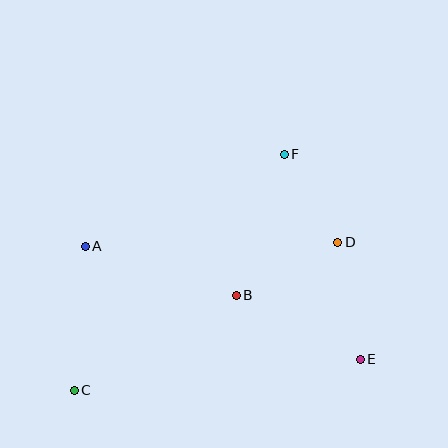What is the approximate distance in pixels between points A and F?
The distance between A and F is approximately 219 pixels.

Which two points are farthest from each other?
Points C and F are farthest from each other.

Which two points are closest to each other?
Points D and F are closest to each other.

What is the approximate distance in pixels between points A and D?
The distance between A and D is approximately 253 pixels.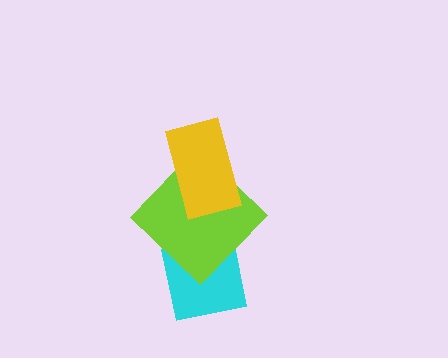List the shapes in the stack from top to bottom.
From top to bottom: the yellow rectangle, the lime diamond, the cyan square.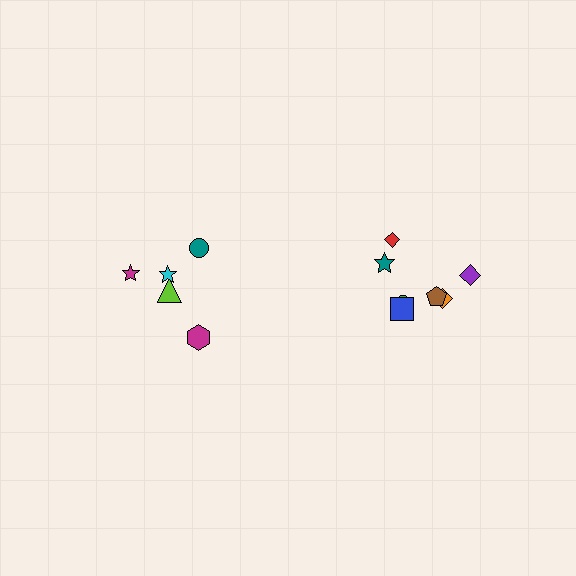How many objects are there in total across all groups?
There are 12 objects.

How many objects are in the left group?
There are 5 objects.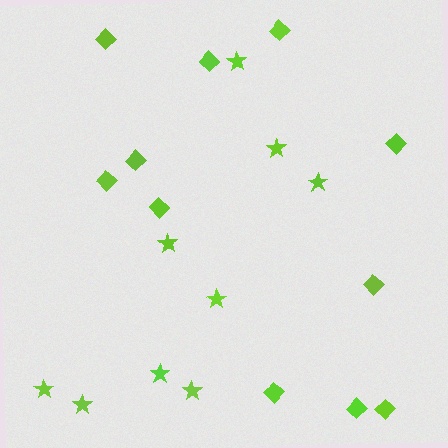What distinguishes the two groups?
There are 2 groups: one group of diamonds (11) and one group of stars (9).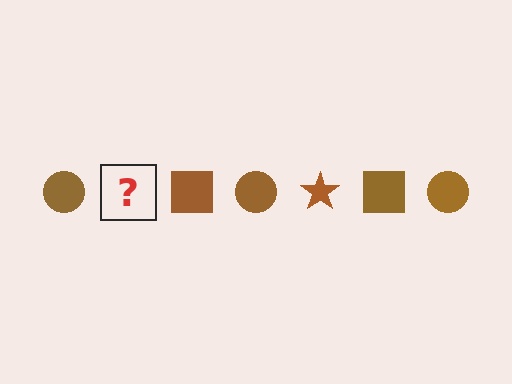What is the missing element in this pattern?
The missing element is a brown star.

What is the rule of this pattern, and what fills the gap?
The rule is that the pattern cycles through circle, star, square shapes in brown. The gap should be filled with a brown star.